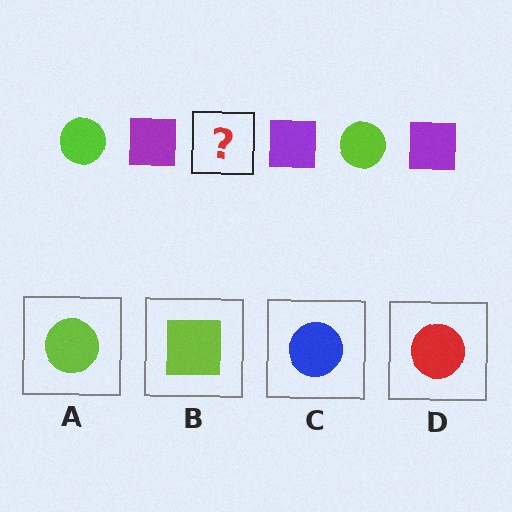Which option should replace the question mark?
Option A.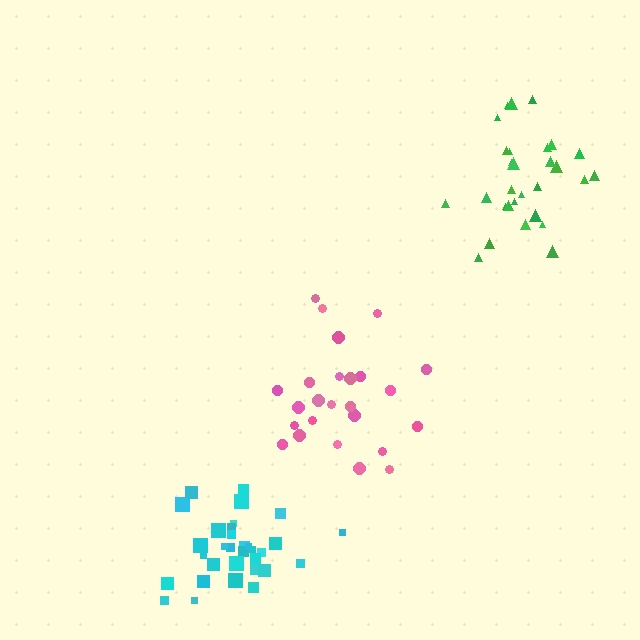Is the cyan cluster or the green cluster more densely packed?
Cyan.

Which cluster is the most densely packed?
Cyan.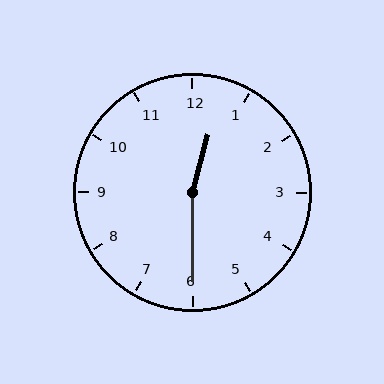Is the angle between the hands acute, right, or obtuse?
It is obtuse.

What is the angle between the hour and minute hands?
Approximately 165 degrees.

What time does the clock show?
12:30.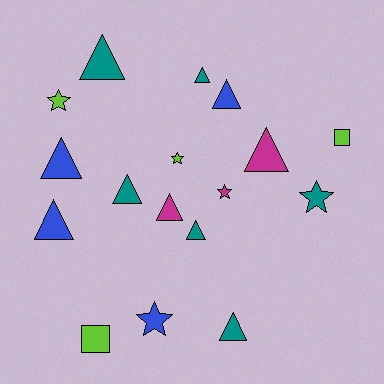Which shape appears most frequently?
Triangle, with 10 objects.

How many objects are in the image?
There are 17 objects.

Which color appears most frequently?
Teal, with 6 objects.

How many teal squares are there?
There are no teal squares.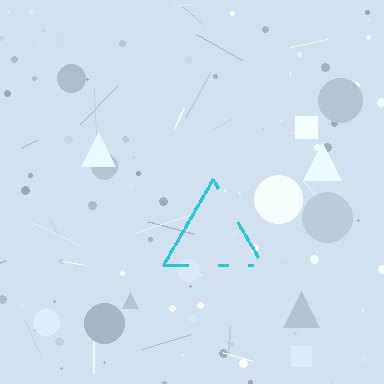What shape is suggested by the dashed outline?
The dashed outline suggests a triangle.